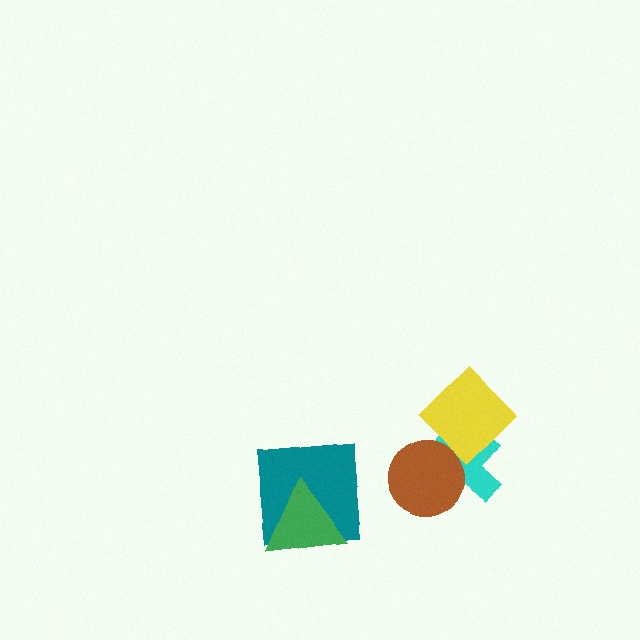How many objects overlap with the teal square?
1 object overlaps with the teal square.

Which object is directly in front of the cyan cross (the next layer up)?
The brown circle is directly in front of the cyan cross.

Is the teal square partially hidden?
Yes, it is partially covered by another shape.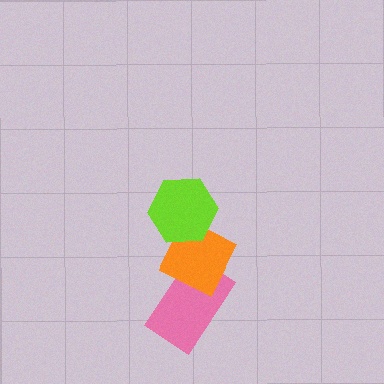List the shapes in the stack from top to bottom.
From top to bottom: the lime hexagon, the orange diamond, the pink rectangle.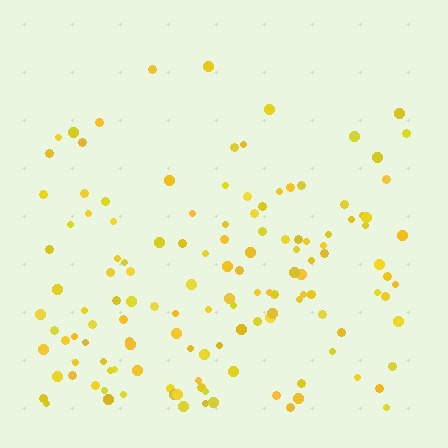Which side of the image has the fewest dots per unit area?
The top.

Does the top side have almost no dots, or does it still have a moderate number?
Still a moderate number, just noticeably fewer than the bottom.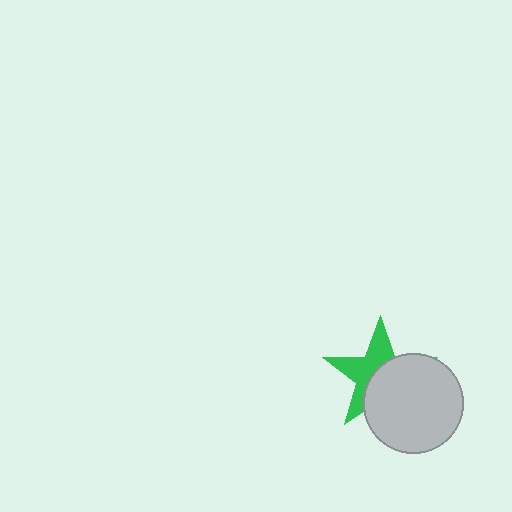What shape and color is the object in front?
The object in front is a light gray circle.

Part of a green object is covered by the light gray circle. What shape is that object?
It is a star.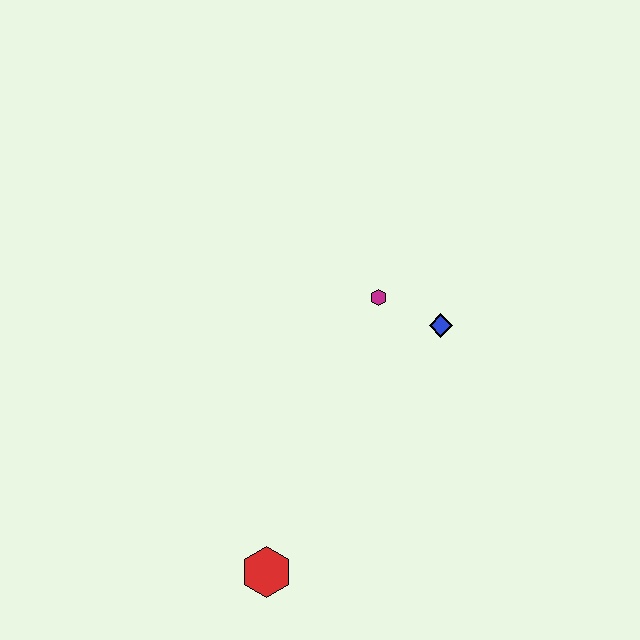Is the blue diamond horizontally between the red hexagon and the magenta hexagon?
No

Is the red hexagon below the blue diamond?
Yes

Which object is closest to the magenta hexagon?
The blue diamond is closest to the magenta hexagon.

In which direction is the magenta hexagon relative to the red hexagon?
The magenta hexagon is above the red hexagon.